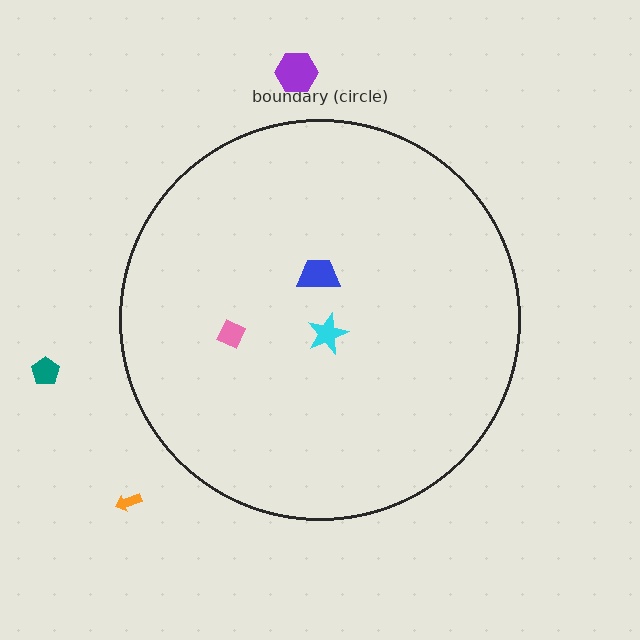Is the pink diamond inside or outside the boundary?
Inside.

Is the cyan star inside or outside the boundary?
Inside.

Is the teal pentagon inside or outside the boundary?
Outside.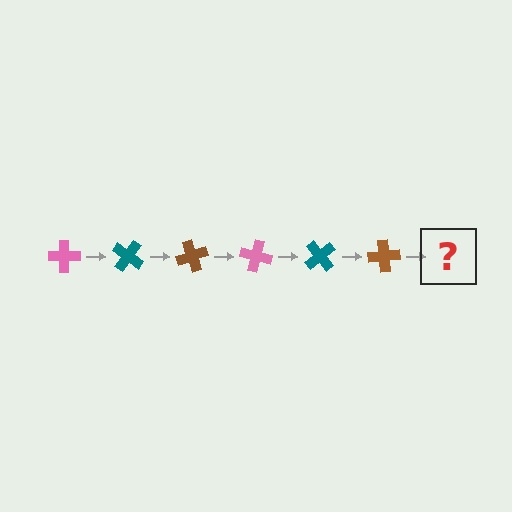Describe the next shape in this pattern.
It should be a pink cross, rotated 210 degrees from the start.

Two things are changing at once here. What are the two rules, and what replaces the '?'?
The two rules are that it rotates 35 degrees each step and the color cycles through pink, teal, and brown. The '?' should be a pink cross, rotated 210 degrees from the start.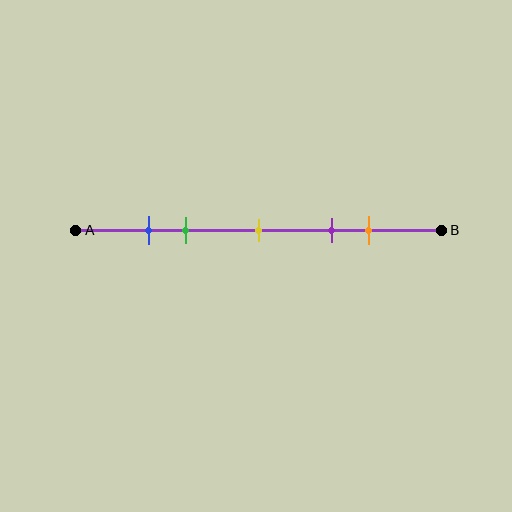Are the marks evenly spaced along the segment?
No, the marks are not evenly spaced.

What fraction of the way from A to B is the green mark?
The green mark is approximately 30% (0.3) of the way from A to B.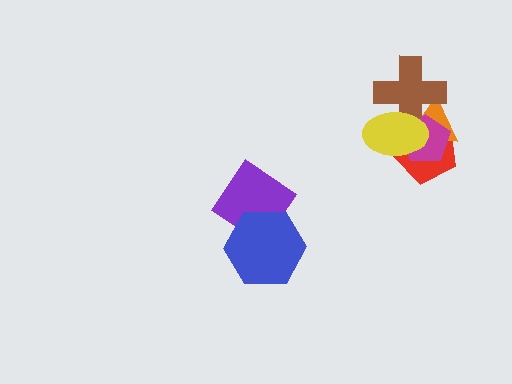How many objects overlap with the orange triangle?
4 objects overlap with the orange triangle.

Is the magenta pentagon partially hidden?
Yes, it is partially covered by another shape.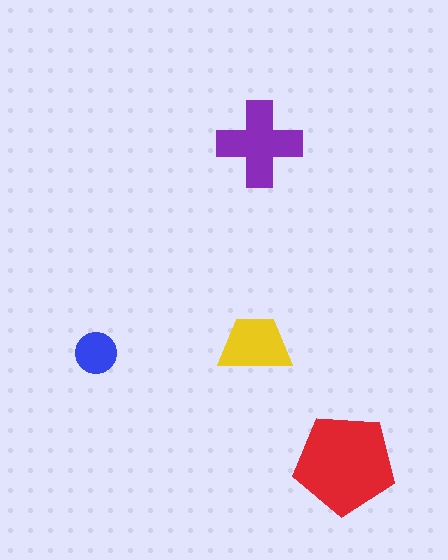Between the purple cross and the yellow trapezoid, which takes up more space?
The purple cross.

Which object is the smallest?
The blue circle.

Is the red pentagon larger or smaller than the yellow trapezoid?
Larger.